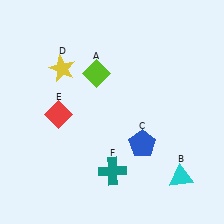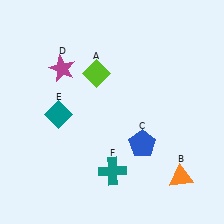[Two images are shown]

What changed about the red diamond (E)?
In Image 1, E is red. In Image 2, it changed to teal.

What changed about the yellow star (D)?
In Image 1, D is yellow. In Image 2, it changed to magenta.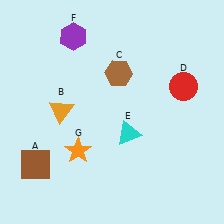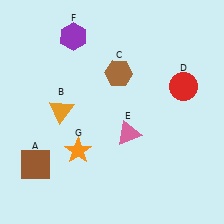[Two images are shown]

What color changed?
The triangle (E) changed from cyan in Image 1 to pink in Image 2.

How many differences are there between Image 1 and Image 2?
There is 1 difference between the two images.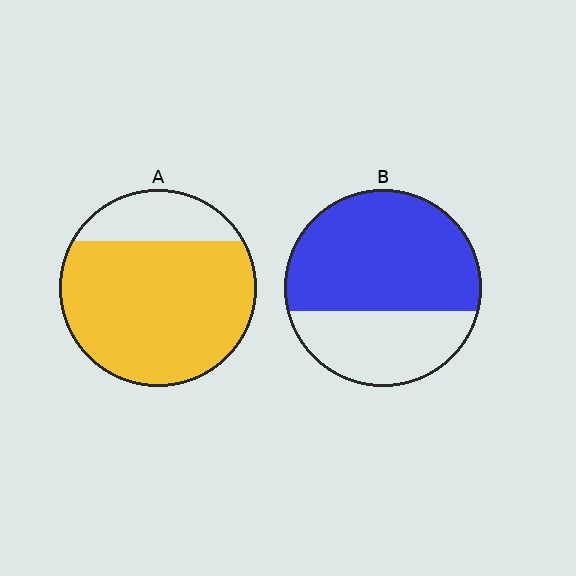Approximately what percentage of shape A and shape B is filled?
A is approximately 80% and B is approximately 65%.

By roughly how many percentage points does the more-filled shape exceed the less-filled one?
By roughly 15 percentage points (A over B).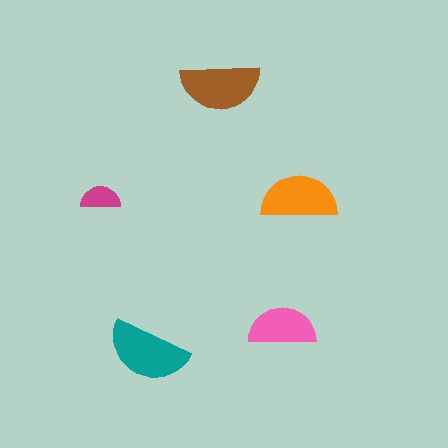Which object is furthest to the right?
The orange semicircle is rightmost.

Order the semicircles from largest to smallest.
the teal one, the brown one, the orange one, the pink one, the magenta one.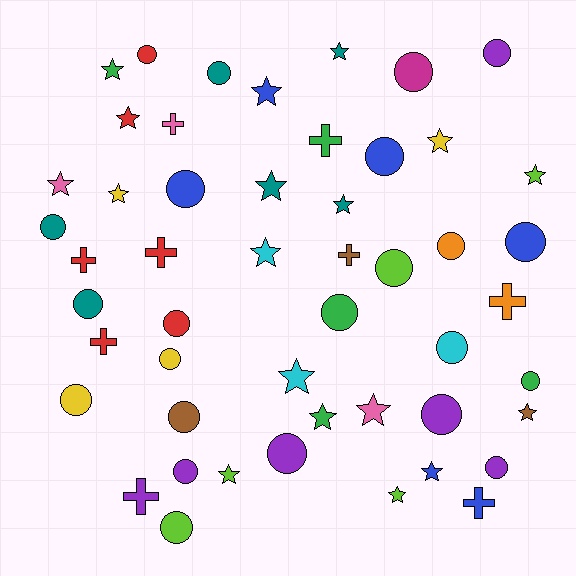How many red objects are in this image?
There are 6 red objects.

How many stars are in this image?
There are 18 stars.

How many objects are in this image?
There are 50 objects.